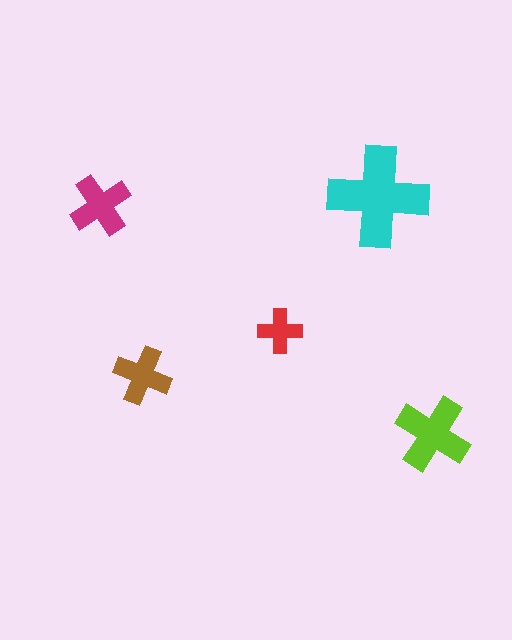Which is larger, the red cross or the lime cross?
The lime one.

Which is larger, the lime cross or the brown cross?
The lime one.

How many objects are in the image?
There are 5 objects in the image.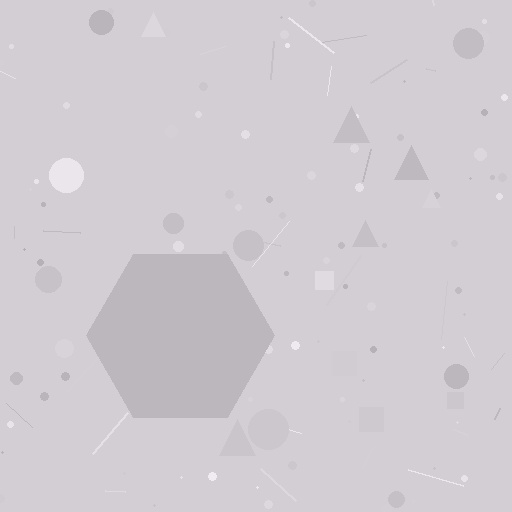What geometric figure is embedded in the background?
A hexagon is embedded in the background.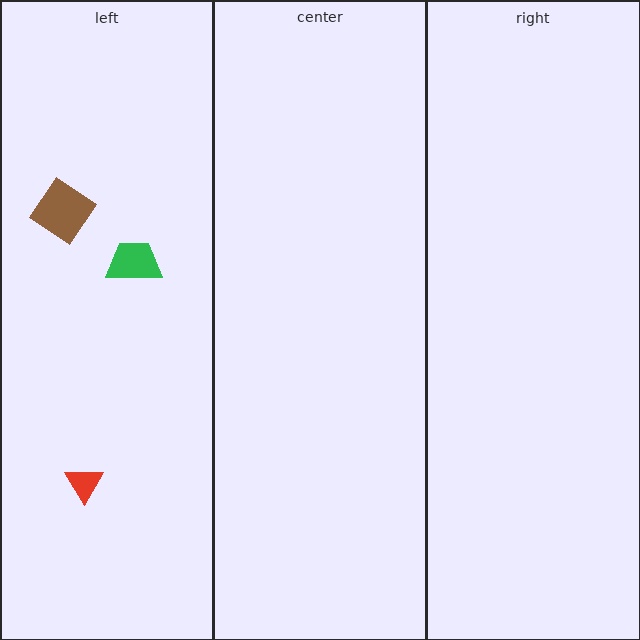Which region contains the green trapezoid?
The left region.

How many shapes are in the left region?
3.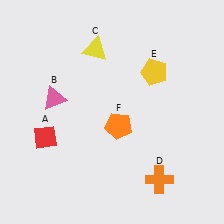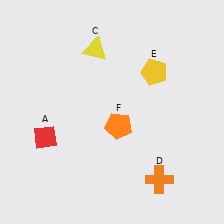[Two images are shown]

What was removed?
The pink triangle (B) was removed in Image 2.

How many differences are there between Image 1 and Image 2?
There is 1 difference between the two images.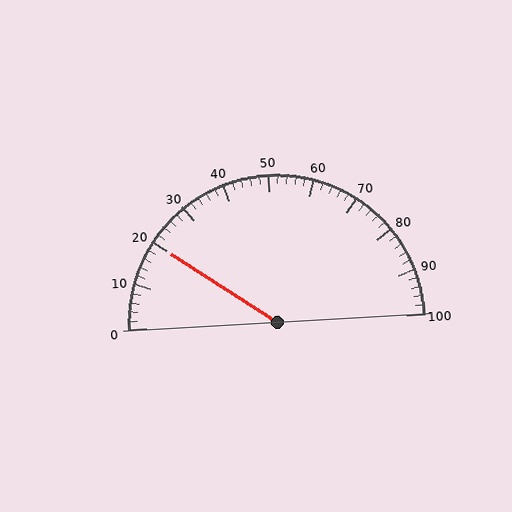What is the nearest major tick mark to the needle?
The nearest major tick mark is 20.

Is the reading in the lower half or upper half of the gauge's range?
The reading is in the lower half of the range (0 to 100).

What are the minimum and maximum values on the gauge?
The gauge ranges from 0 to 100.